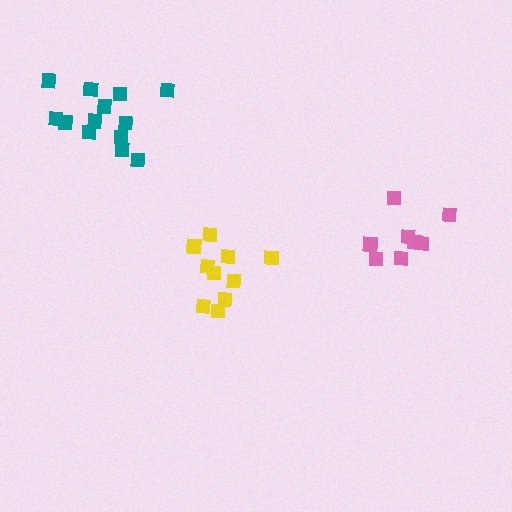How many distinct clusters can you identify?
There are 3 distinct clusters.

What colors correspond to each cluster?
The clusters are colored: pink, teal, yellow.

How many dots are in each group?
Group 1: 8 dots, Group 2: 13 dots, Group 3: 10 dots (31 total).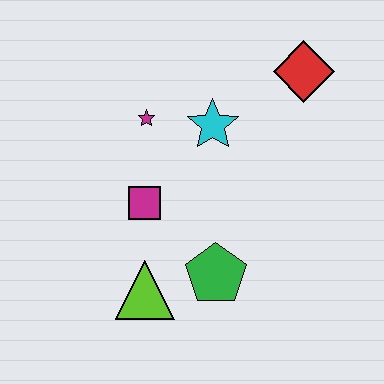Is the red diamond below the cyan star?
No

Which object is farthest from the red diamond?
The lime triangle is farthest from the red diamond.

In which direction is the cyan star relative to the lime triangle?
The cyan star is above the lime triangle.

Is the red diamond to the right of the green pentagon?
Yes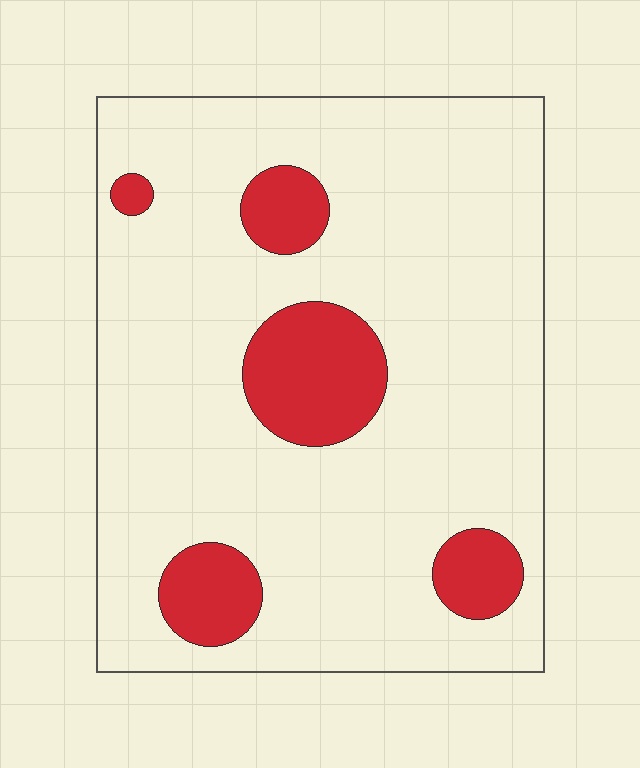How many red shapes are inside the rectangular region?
5.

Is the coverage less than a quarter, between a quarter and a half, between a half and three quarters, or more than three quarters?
Less than a quarter.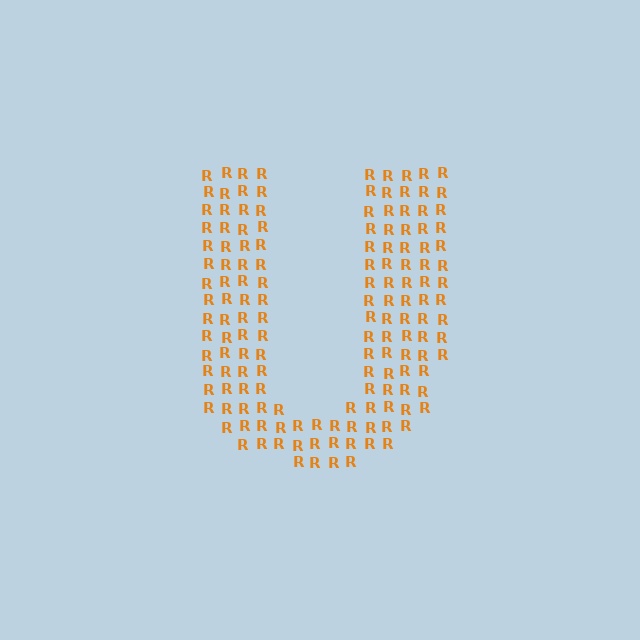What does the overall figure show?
The overall figure shows the letter U.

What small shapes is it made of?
It is made of small letter R's.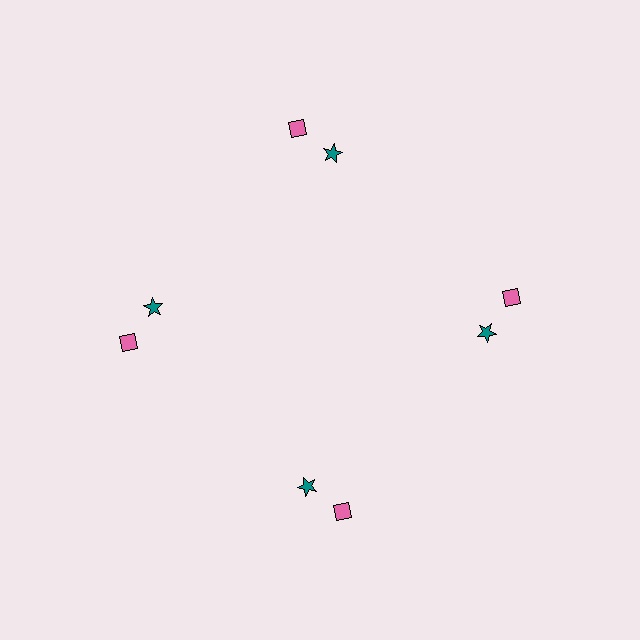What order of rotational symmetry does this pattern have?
This pattern has 4-fold rotational symmetry.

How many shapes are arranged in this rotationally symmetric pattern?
There are 8 shapes, arranged in 4 groups of 2.